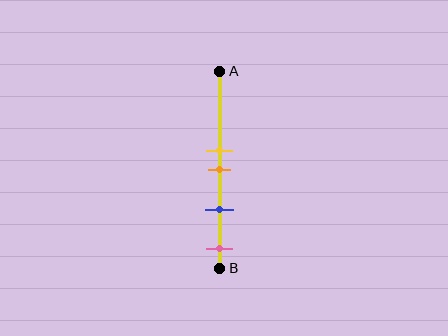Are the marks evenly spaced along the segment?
No, the marks are not evenly spaced.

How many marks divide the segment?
There are 4 marks dividing the segment.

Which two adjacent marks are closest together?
The yellow and orange marks are the closest adjacent pair.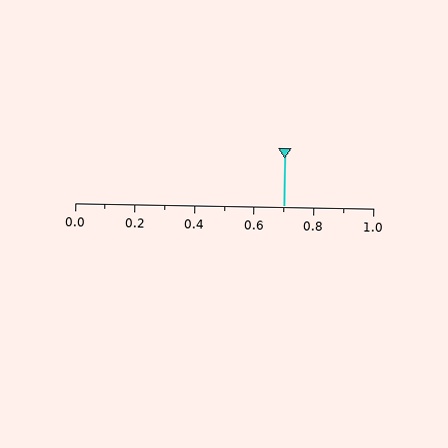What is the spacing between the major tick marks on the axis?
The major ticks are spaced 0.2 apart.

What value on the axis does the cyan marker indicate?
The marker indicates approximately 0.7.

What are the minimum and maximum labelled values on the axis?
The axis runs from 0.0 to 1.0.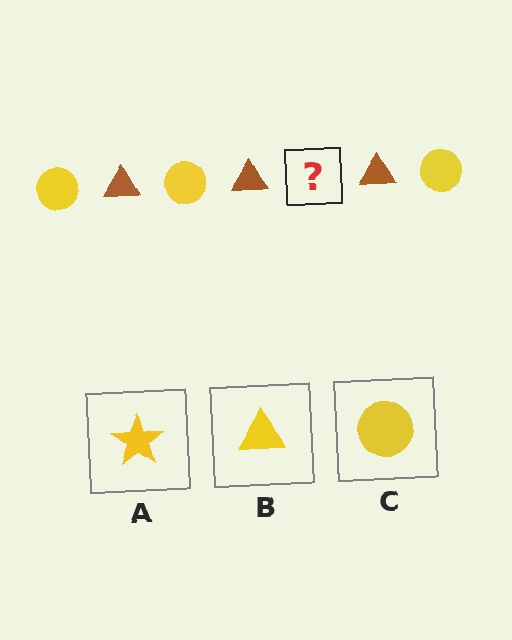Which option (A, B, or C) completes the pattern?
C.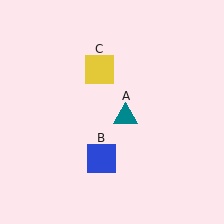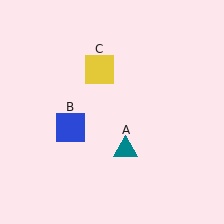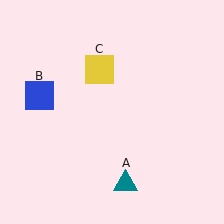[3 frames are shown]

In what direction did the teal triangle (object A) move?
The teal triangle (object A) moved down.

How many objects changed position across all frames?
2 objects changed position: teal triangle (object A), blue square (object B).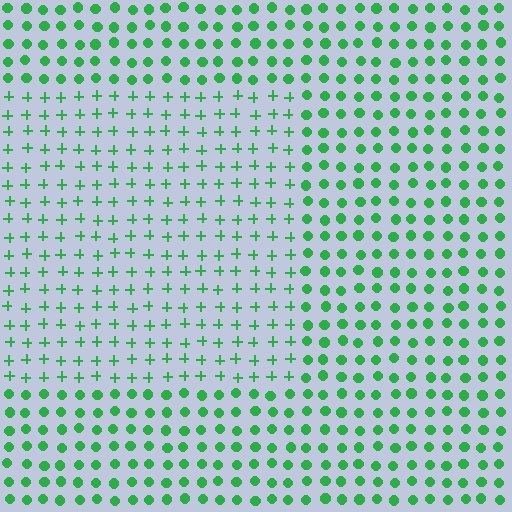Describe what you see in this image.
The image is filled with small green elements arranged in a uniform grid. A rectangle-shaped region contains plus signs, while the surrounding area contains circles. The boundary is defined purely by the change in element shape.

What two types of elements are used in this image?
The image uses plus signs inside the rectangle region and circles outside it.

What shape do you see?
I see a rectangle.